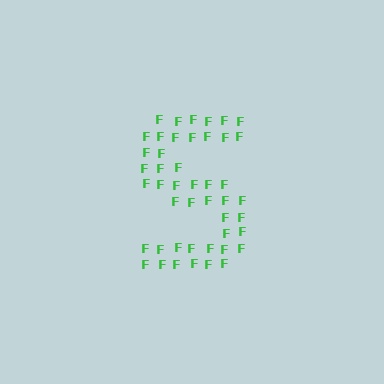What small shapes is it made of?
It is made of small letter F's.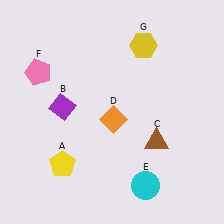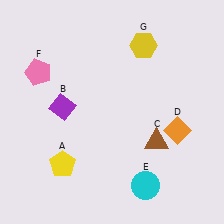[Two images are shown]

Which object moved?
The orange diamond (D) moved right.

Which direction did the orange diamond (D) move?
The orange diamond (D) moved right.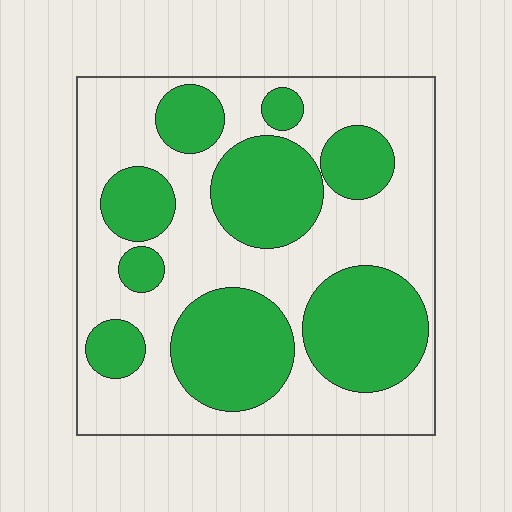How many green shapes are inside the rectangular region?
9.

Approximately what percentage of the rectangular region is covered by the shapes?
Approximately 40%.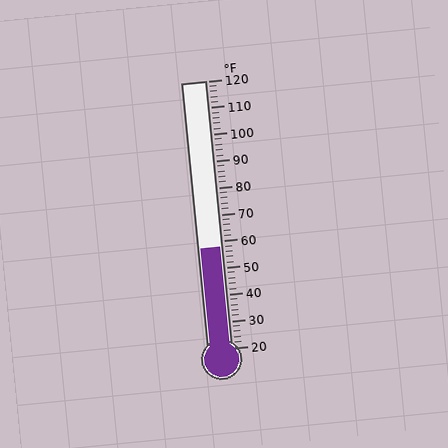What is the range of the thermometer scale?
The thermometer scale ranges from 20°F to 120°F.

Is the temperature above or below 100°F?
The temperature is below 100°F.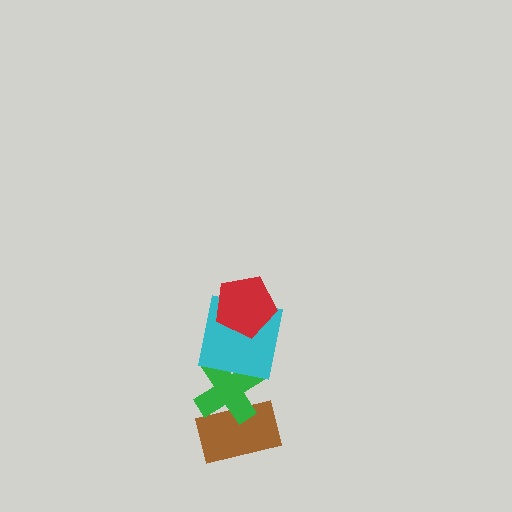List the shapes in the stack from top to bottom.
From top to bottom: the red pentagon, the cyan square, the green cross, the brown rectangle.